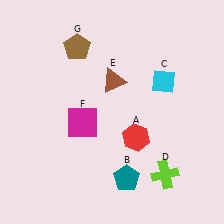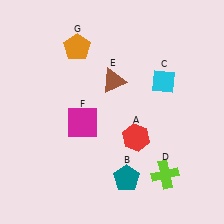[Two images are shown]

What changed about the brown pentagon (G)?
In Image 1, G is brown. In Image 2, it changed to orange.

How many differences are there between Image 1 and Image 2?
There is 1 difference between the two images.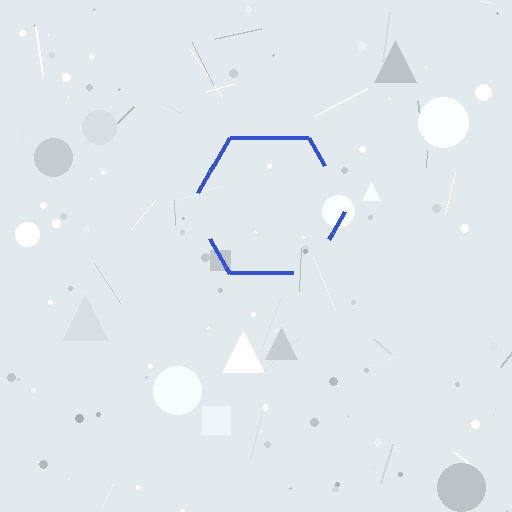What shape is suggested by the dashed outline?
The dashed outline suggests a hexagon.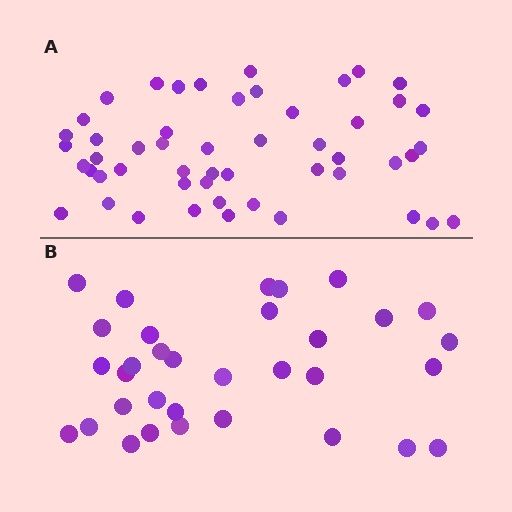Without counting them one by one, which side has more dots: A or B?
Region A (the top region) has more dots.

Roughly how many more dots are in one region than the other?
Region A has approximately 20 more dots than region B.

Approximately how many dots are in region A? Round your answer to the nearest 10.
About 50 dots. (The exact count is 51, which rounds to 50.)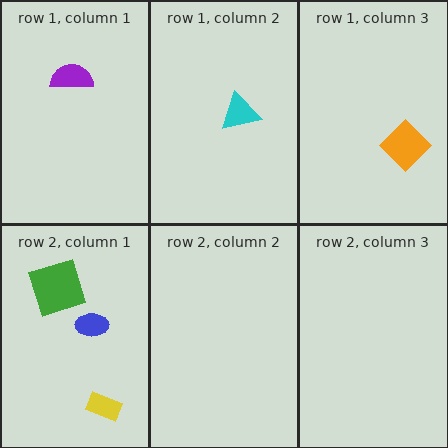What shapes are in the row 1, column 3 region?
The orange diamond.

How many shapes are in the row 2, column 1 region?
3.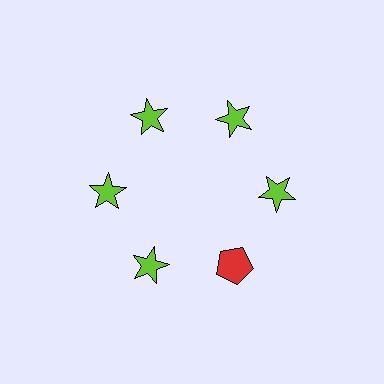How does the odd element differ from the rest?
It differs in both color (red instead of lime) and shape (pentagon instead of star).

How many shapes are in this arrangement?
There are 6 shapes arranged in a ring pattern.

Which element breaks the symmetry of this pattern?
The red pentagon at roughly the 5 o'clock position breaks the symmetry. All other shapes are lime stars.